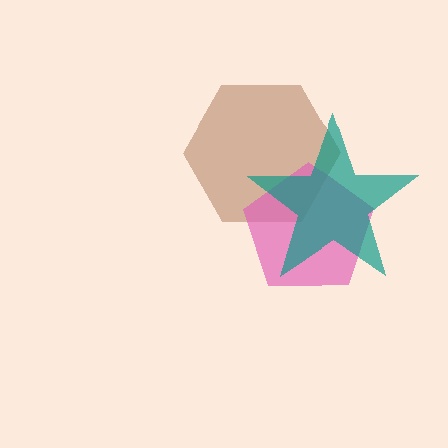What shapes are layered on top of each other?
The layered shapes are: a brown hexagon, a pink pentagon, a teal star.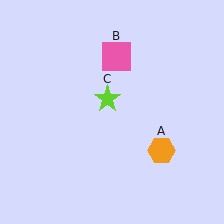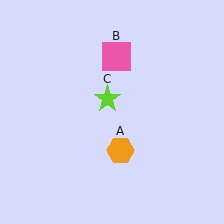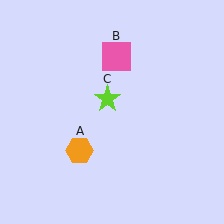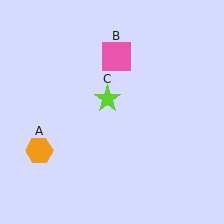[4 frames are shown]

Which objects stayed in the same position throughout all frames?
Pink square (object B) and lime star (object C) remained stationary.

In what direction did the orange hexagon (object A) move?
The orange hexagon (object A) moved left.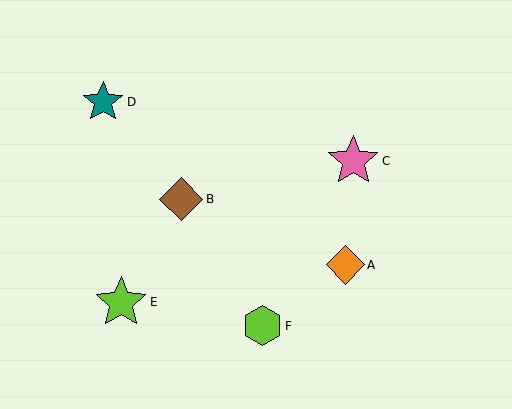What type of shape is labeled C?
Shape C is a pink star.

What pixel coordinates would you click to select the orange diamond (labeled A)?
Click at (345, 265) to select the orange diamond A.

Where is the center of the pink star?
The center of the pink star is at (353, 161).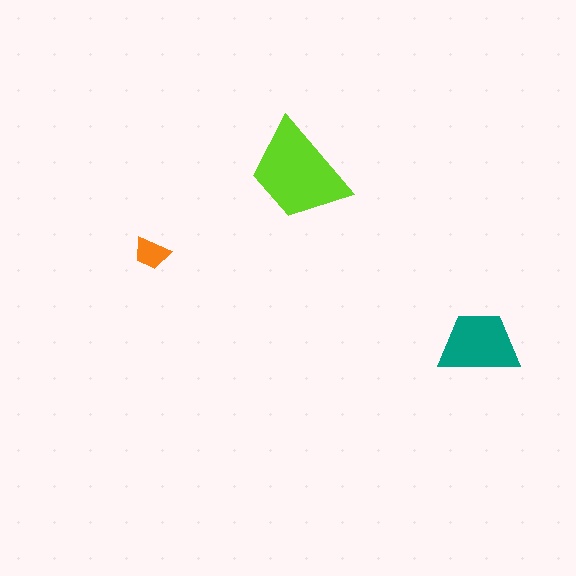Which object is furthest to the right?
The teal trapezoid is rightmost.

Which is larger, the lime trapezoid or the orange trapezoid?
The lime one.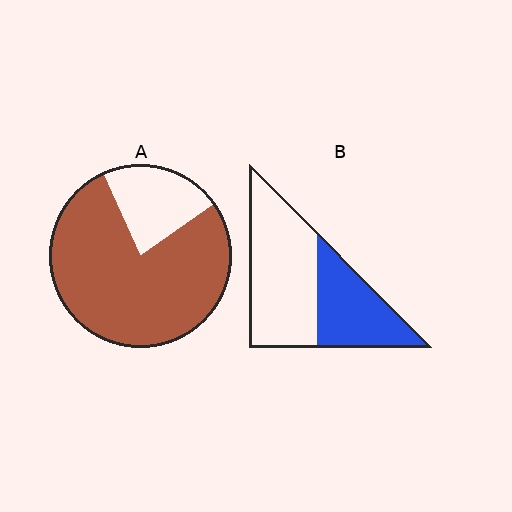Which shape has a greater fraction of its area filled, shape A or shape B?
Shape A.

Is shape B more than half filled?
No.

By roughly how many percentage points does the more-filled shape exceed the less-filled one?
By roughly 40 percentage points (A over B).